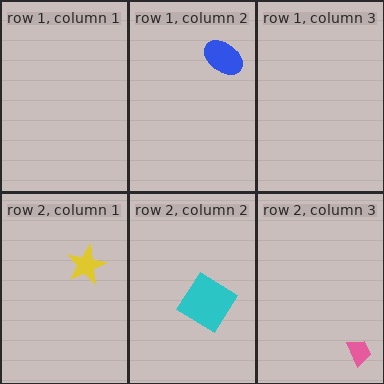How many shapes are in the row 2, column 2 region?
1.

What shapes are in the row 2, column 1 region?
The yellow star.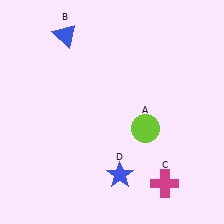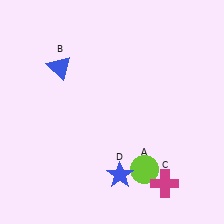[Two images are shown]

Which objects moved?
The objects that moved are: the lime circle (A), the blue triangle (B).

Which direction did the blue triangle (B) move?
The blue triangle (B) moved down.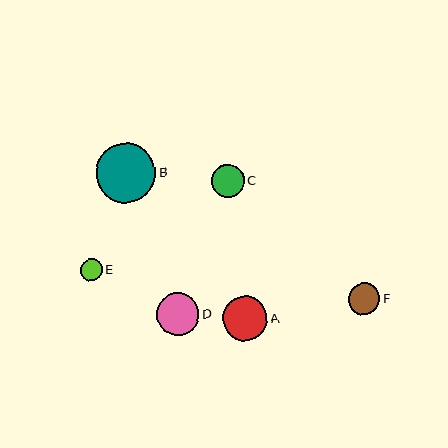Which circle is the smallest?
Circle E is the smallest with a size of approximately 21 pixels.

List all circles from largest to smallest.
From largest to smallest: B, A, D, C, F, E.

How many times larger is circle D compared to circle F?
Circle D is approximately 1.4 times the size of circle F.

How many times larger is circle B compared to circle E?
Circle B is approximately 2.8 times the size of circle E.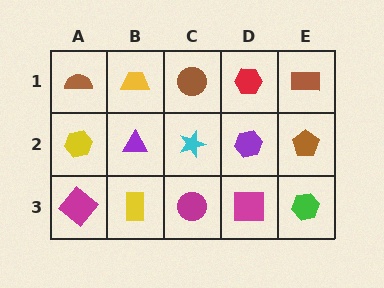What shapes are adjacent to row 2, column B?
A yellow trapezoid (row 1, column B), a yellow rectangle (row 3, column B), a yellow hexagon (row 2, column A), a cyan star (row 2, column C).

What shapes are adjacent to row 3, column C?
A cyan star (row 2, column C), a yellow rectangle (row 3, column B), a magenta square (row 3, column D).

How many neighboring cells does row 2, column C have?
4.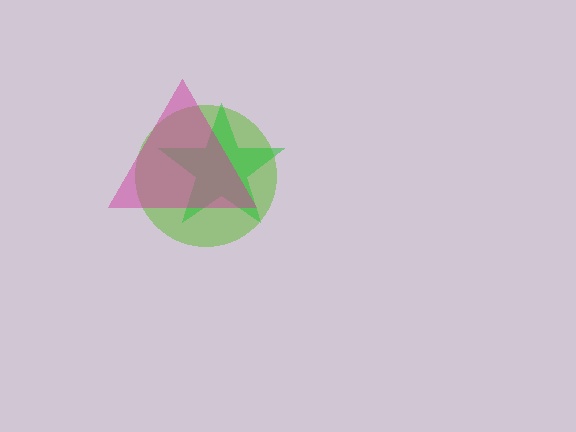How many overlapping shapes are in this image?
There are 3 overlapping shapes in the image.